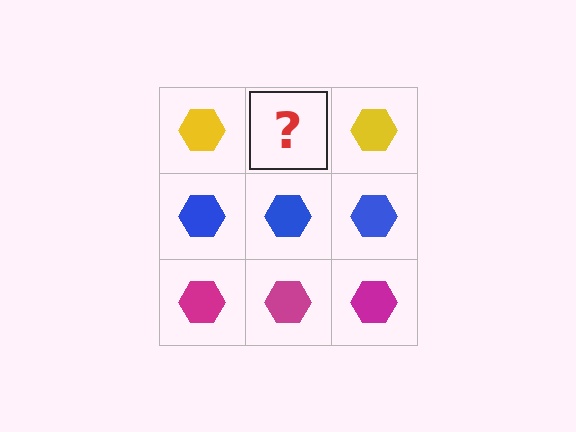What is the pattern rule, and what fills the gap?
The rule is that each row has a consistent color. The gap should be filled with a yellow hexagon.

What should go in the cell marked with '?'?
The missing cell should contain a yellow hexagon.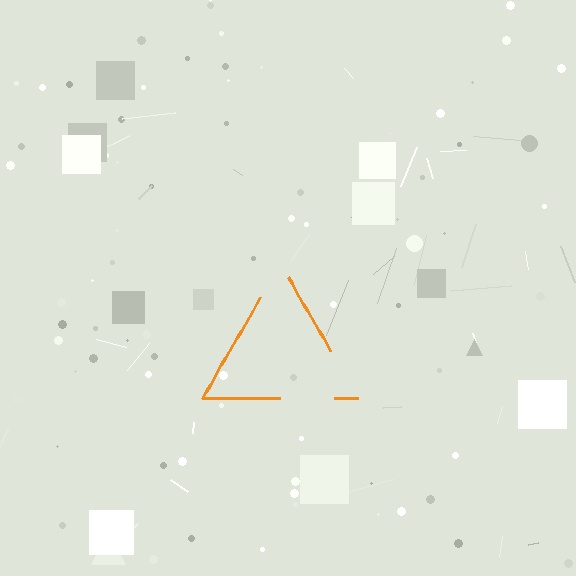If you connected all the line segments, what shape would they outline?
They would outline a triangle.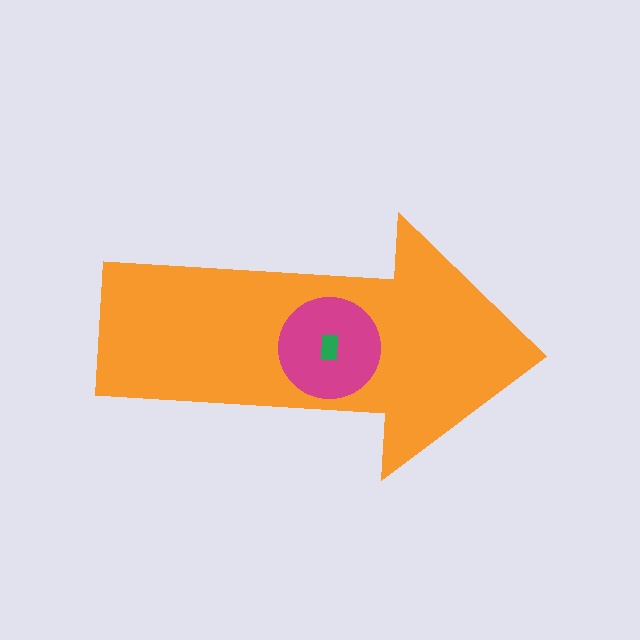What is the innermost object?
The green rectangle.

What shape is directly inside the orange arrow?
The magenta circle.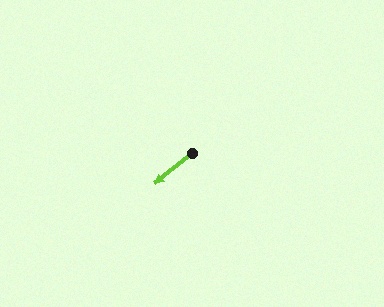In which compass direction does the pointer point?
Southwest.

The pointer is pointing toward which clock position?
Roughly 8 o'clock.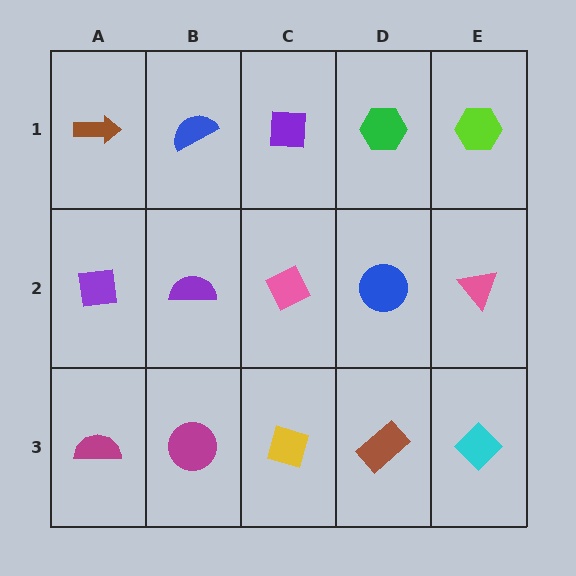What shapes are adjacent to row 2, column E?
A lime hexagon (row 1, column E), a cyan diamond (row 3, column E), a blue circle (row 2, column D).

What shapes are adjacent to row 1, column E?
A pink triangle (row 2, column E), a green hexagon (row 1, column D).